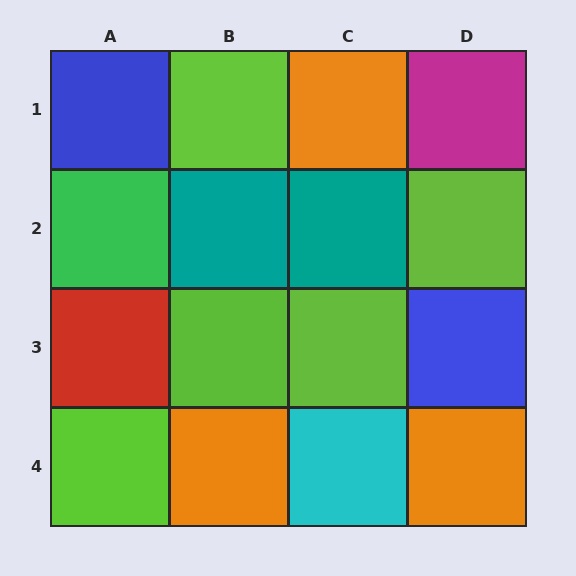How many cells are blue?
2 cells are blue.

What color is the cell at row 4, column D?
Orange.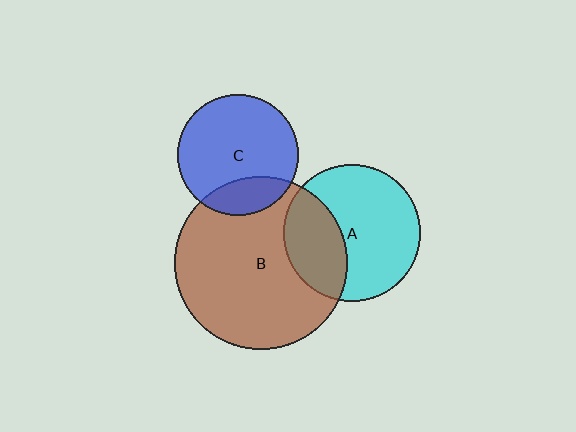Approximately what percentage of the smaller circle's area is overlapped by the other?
Approximately 35%.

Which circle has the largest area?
Circle B (brown).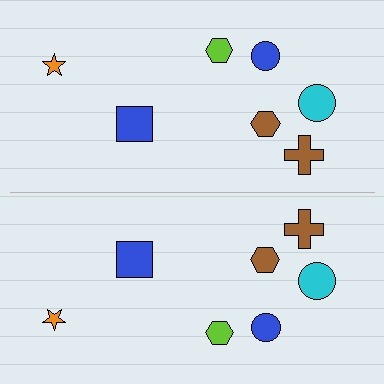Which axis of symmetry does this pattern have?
The pattern has a horizontal axis of symmetry running through the center of the image.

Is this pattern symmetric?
Yes, this pattern has bilateral (reflection) symmetry.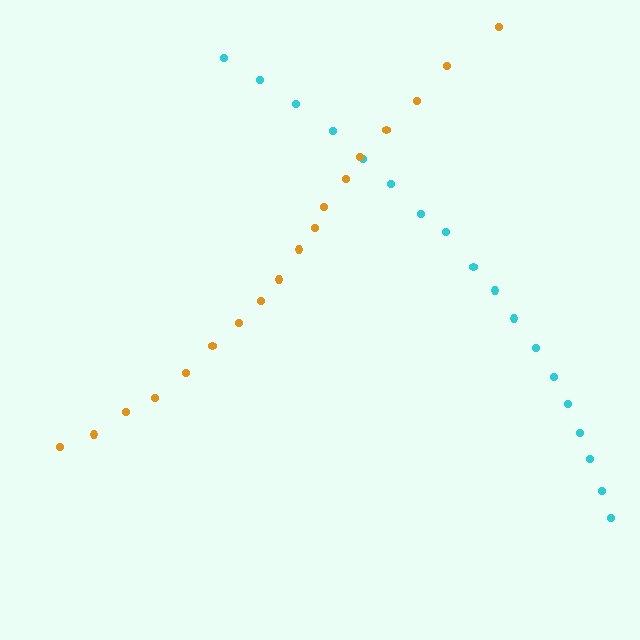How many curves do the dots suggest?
There are 2 distinct paths.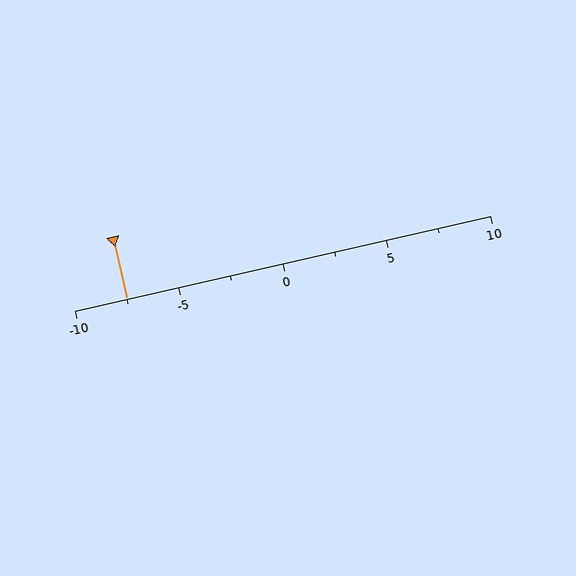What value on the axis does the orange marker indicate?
The marker indicates approximately -7.5.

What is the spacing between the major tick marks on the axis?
The major ticks are spaced 5 apart.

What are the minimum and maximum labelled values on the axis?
The axis runs from -10 to 10.